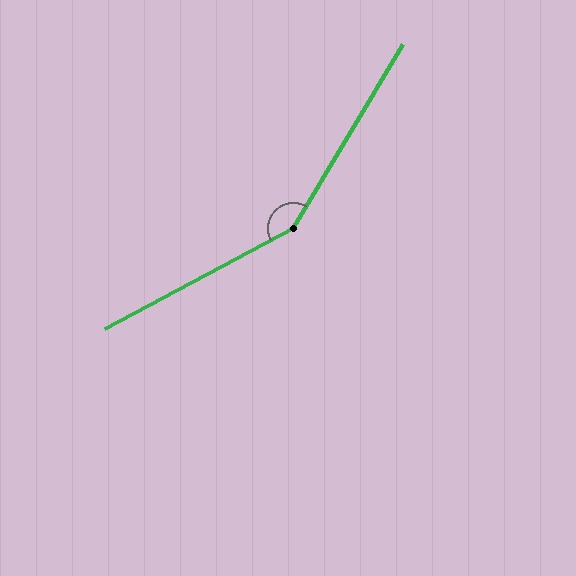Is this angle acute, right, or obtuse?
It is obtuse.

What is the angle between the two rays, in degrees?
Approximately 149 degrees.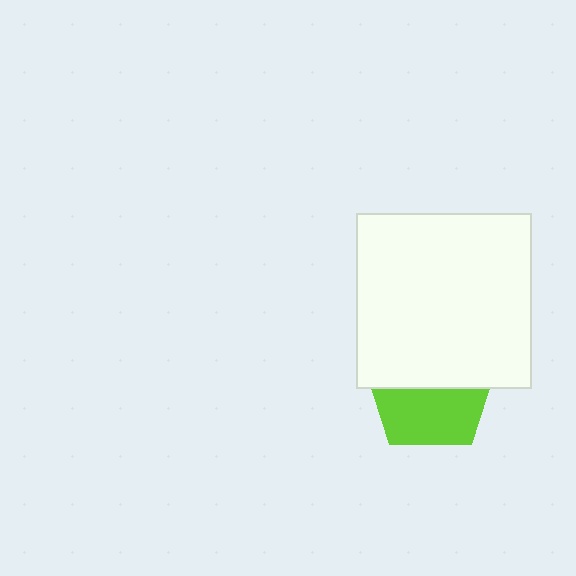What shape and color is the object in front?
The object in front is a white square.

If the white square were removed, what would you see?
You would see the complete lime pentagon.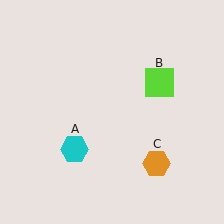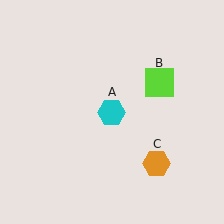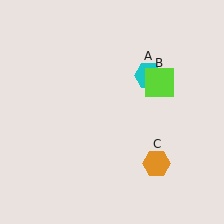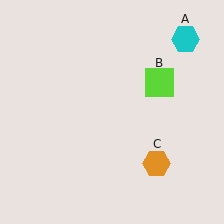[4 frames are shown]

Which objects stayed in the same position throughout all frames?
Lime square (object B) and orange hexagon (object C) remained stationary.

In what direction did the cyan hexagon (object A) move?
The cyan hexagon (object A) moved up and to the right.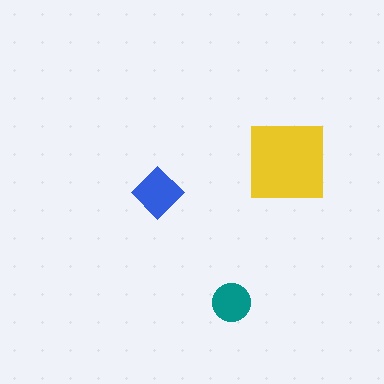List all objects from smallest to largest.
The teal circle, the blue diamond, the yellow square.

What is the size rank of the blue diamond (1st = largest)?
2nd.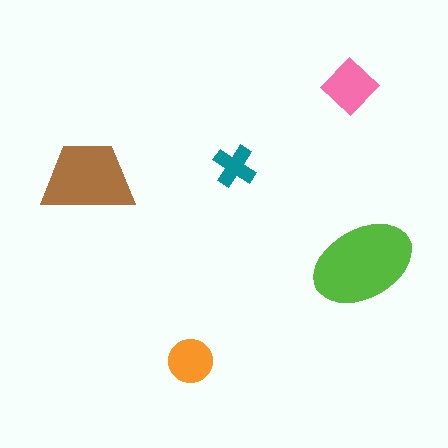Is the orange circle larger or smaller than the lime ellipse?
Smaller.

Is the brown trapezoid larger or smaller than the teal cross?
Larger.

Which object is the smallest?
The teal cross.